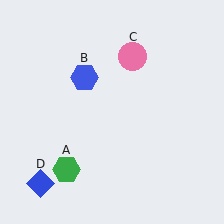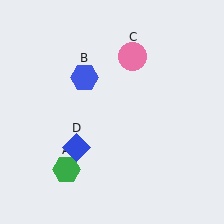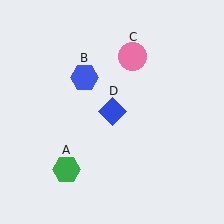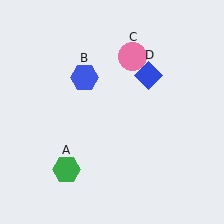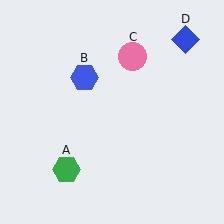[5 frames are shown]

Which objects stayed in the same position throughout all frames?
Green hexagon (object A) and blue hexagon (object B) and pink circle (object C) remained stationary.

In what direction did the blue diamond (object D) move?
The blue diamond (object D) moved up and to the right.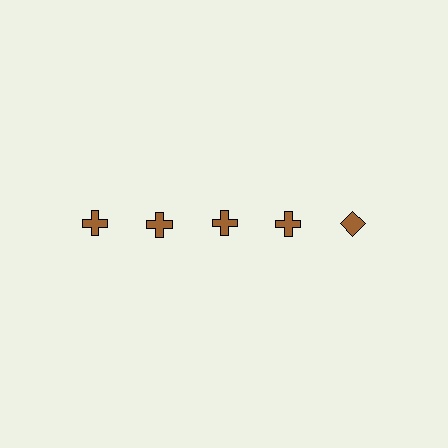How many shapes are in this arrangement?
There are 5 shapes arranged in a grid pattern.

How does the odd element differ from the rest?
It has a different shape: diamond instead of cross.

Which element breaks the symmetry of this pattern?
The brown diamond in the top row, rightmost column breaks the symmetry. All other shapes are brown crosses.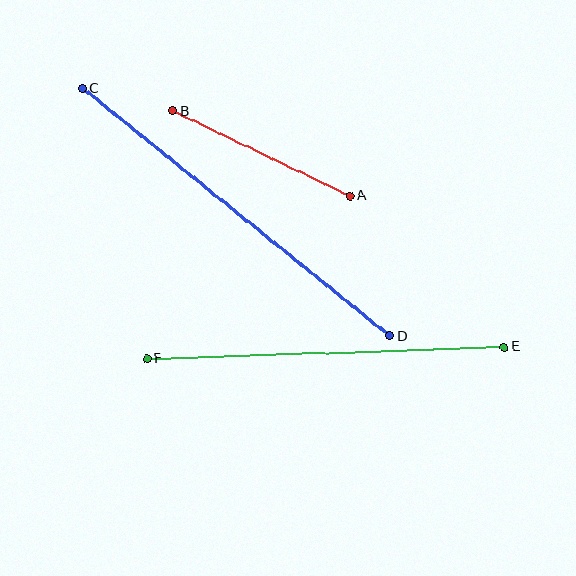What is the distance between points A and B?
The distance is approximately 196 pixels.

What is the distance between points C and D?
The distance is approximately 395 pixels.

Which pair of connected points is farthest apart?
Points C and D are farthest apart.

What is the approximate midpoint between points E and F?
The midpoint is at approximately (326, 353) pixels.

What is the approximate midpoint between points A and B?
The midpoint is at approximately (261, 154) pixels.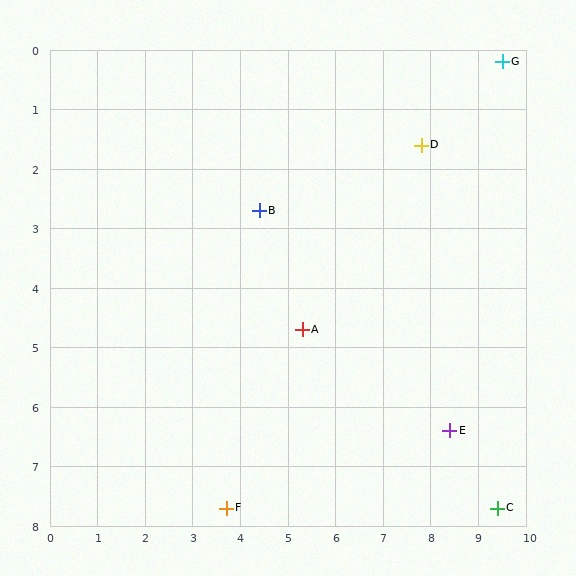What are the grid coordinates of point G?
Point G is at approximately (9.5, 0.2).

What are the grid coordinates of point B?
Point B is at approximately (4.4, 2.7).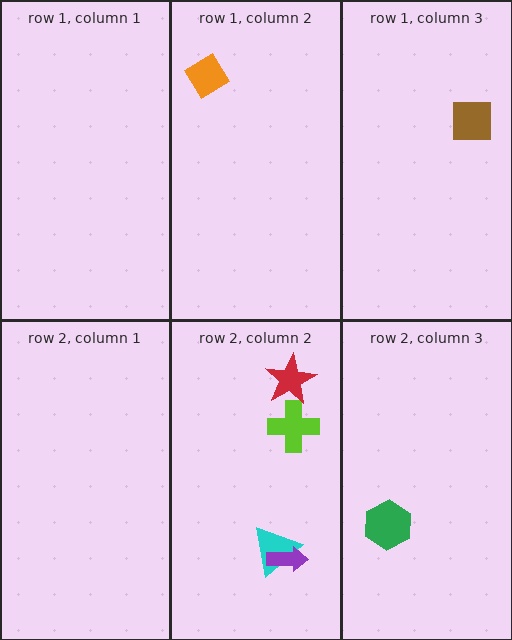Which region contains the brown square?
The row 1, column 3 region.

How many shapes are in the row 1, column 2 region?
1.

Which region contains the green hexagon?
The row 2, column 3 region.